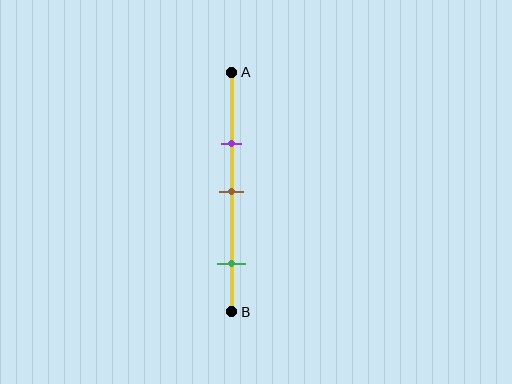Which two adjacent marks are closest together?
The purple and brown marks are the closest adjacent pair.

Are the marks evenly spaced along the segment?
No, the marks are not evenly spaced.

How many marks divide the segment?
There are 3 marks dividing the segment.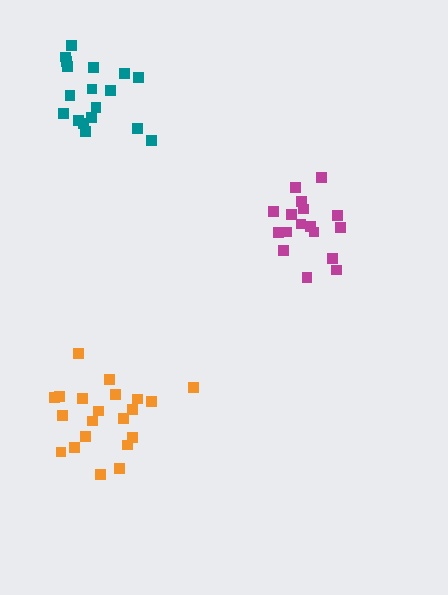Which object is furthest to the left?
The teal cluster is leftmost.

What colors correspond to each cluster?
The clusters are colored: magenta, teal, orange.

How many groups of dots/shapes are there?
There are 3 groups.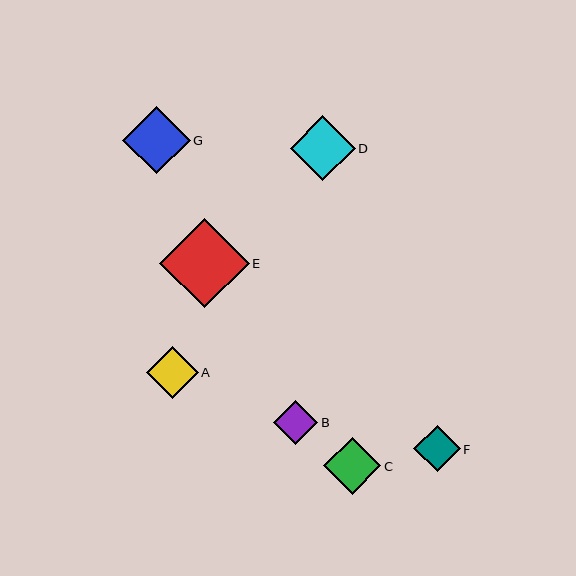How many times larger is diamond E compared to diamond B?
Diamond E is approximately 2.0 times the size of diamond B.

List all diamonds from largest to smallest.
From largest to smallest: E, G, D, C, A, F, B.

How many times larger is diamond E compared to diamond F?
Diamond E is approximately 1.9 times the size of diamond F.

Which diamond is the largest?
Diamond E is the largest with a size of approximately 90 pixels.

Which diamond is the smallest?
Diamond B is the smallest with a size of approximately 44 pixels.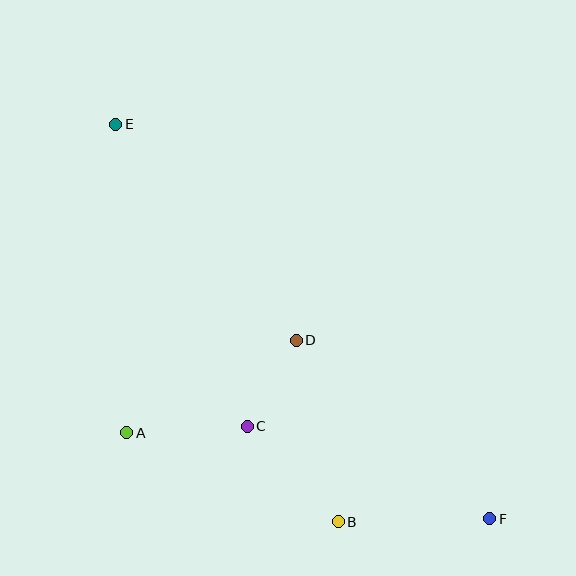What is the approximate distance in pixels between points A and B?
The distance between A and B is approximately 229 pixels.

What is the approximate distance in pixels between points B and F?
The distance between B and F is approximately 152 pixels.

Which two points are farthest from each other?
Points E and F are farthest from each other.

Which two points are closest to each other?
Points C and D are closest to each other.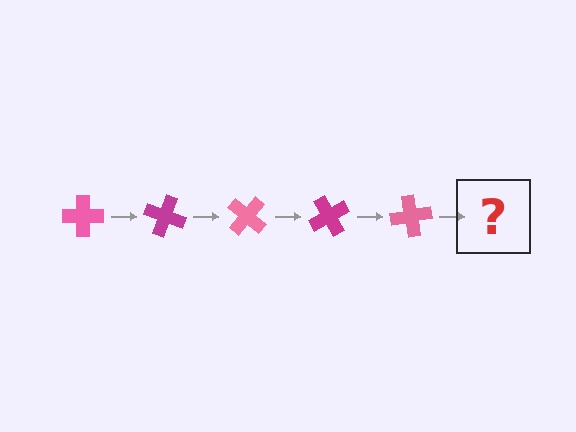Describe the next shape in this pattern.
It should be a magenta cross, rotated 100 degrees from the start.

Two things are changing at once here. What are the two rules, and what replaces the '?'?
The two rules are that it rotates 20 degrees each step and the color cycles through pink and magenta. The '?' should be a magenta cross, rotated 100 degrees from the start.